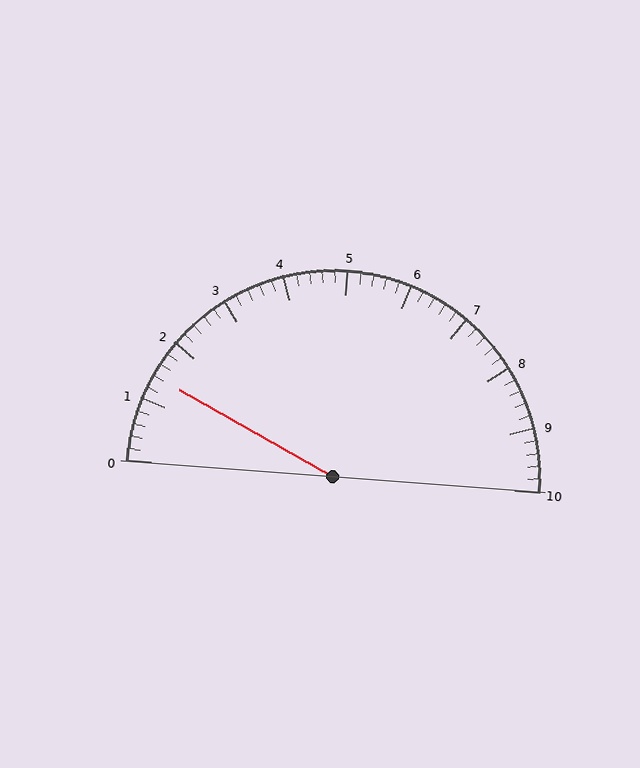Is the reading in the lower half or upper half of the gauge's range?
The reading is in the lower half of the range (0 to 10).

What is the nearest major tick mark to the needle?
The nearest major tick mark is 1.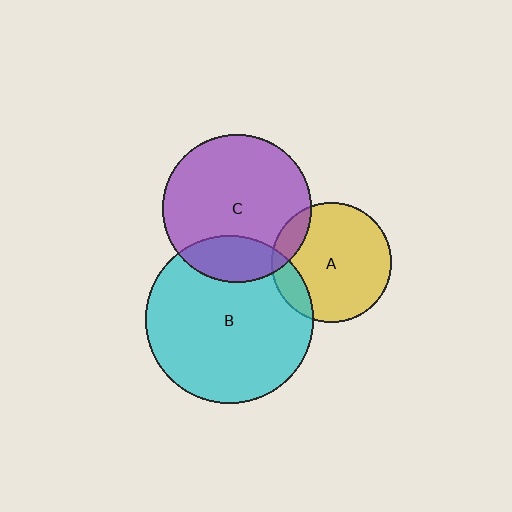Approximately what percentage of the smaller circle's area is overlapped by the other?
Approximately 20%.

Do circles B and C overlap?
Yes.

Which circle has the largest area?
Circle B (cyan).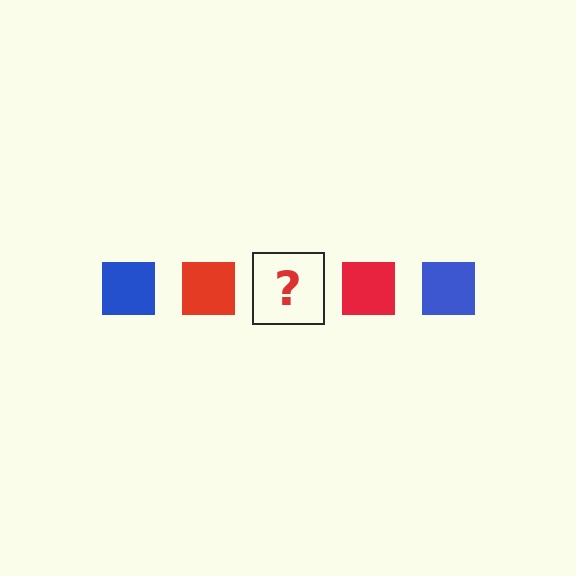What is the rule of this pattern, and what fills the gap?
The rule is that the pattern cycles through blue, red squares. The gap should be filled with a blue square.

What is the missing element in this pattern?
The missing element is a blue square.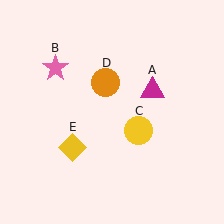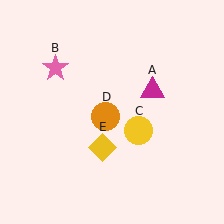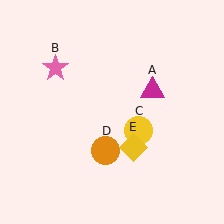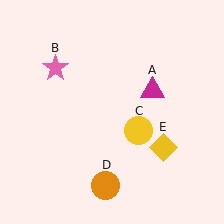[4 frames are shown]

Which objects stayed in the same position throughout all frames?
Magenta triangle (object A) and pink star (object B) and yellow circle (object C) remained stationary.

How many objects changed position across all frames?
2 objects changed position: orange circle (object D), yellow diamond (object E).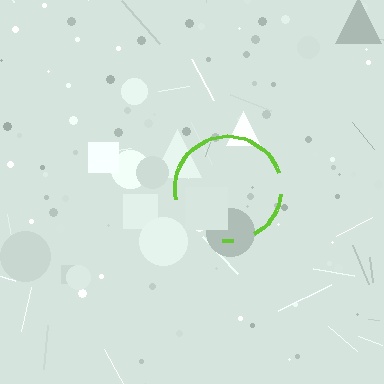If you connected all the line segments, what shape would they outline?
They would outline a circle.